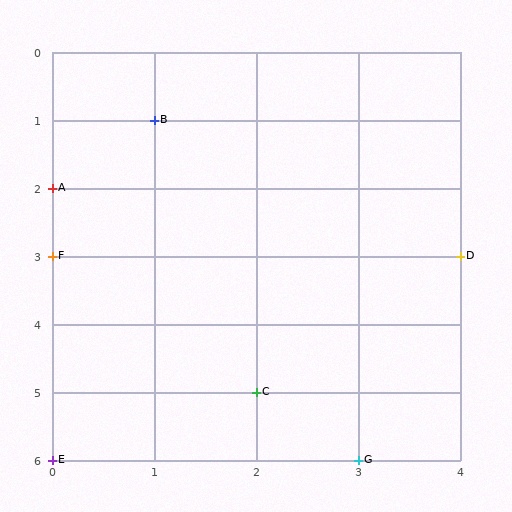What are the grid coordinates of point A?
Point A is at grid coordinates (0, 2).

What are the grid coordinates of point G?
Point G is at grid coordinates (3, 6).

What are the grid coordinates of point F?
Point F is at grid coordinates (0, 3).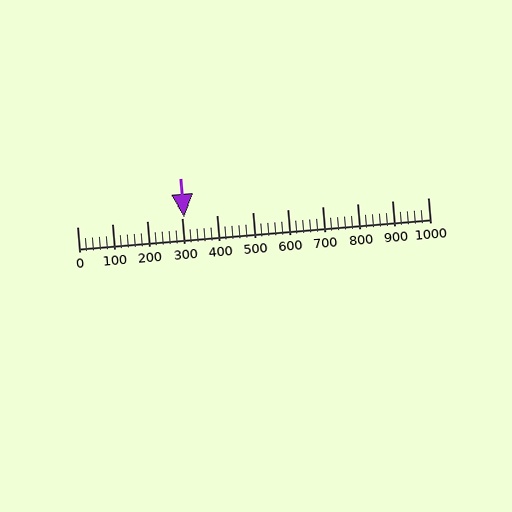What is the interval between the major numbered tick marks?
The major tick marks are spaced 100 units apart.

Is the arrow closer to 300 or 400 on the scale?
The arrow is closer to 300.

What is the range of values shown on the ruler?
The ruler shows values from 0 to 1000.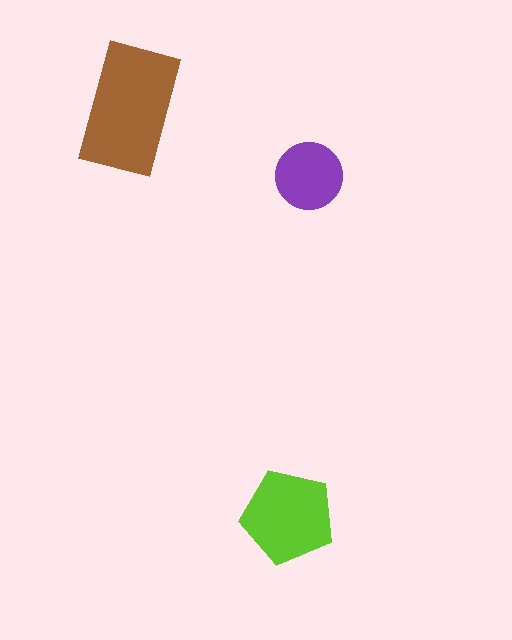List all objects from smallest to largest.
The purple circle, the lime pentagon, the brown rectangle.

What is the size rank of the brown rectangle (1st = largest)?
1st.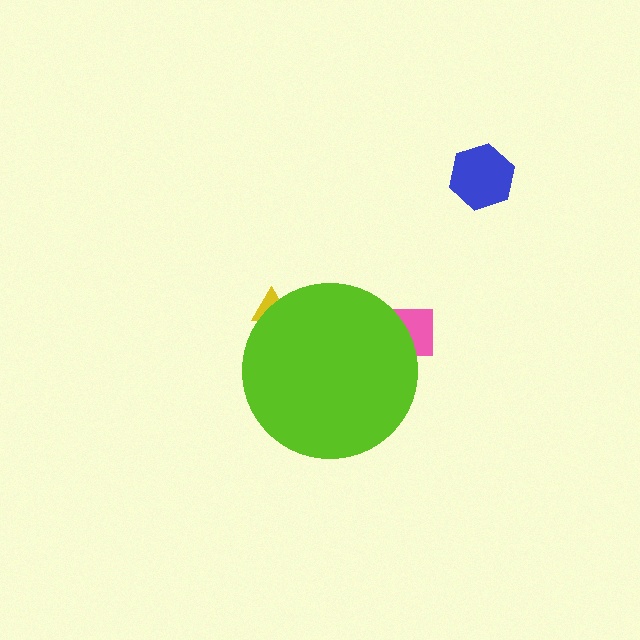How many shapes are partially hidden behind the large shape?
2 shapes are partially hidden.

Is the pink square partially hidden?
Yes, the pink square is partially hidden behind the lime circle.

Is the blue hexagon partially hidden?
No, the blue hexagon is fully visible.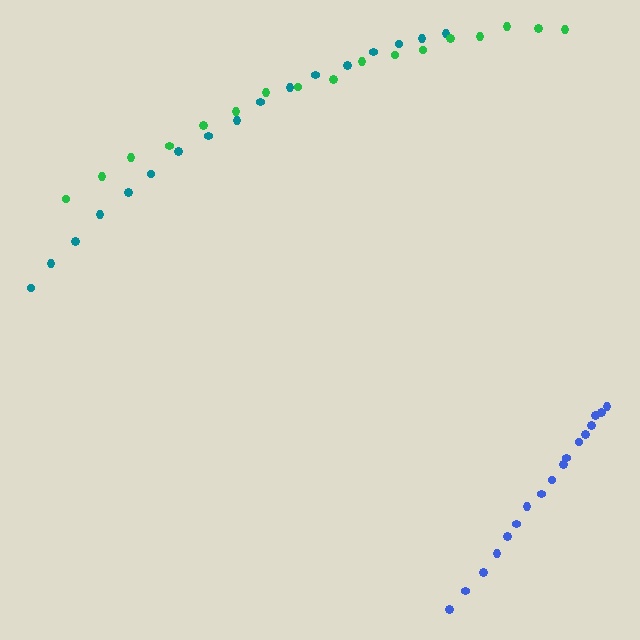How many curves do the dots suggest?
There are 3 distinct paths.